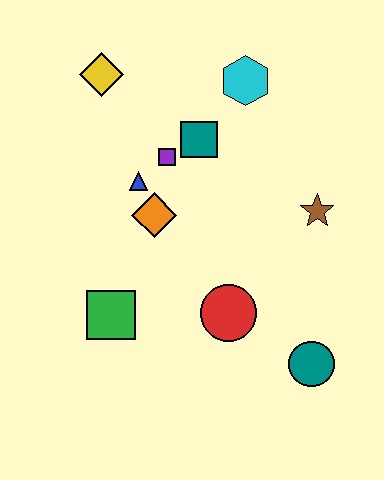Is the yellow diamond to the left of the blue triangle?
Yes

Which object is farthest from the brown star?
The yellow diamond is farthest from the brown star.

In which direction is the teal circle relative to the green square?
The teal circle is to the right of the green square.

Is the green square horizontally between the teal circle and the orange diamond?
No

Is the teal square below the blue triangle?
No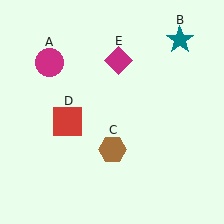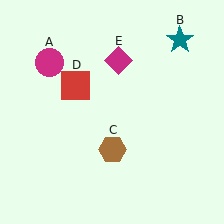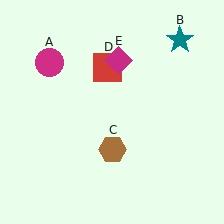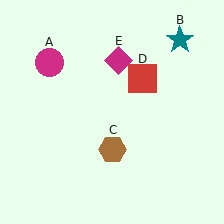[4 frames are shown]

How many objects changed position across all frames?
1 object changed position: red square (object D).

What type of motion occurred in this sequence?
The red square (object D) rotated clockwise around the center of the scene.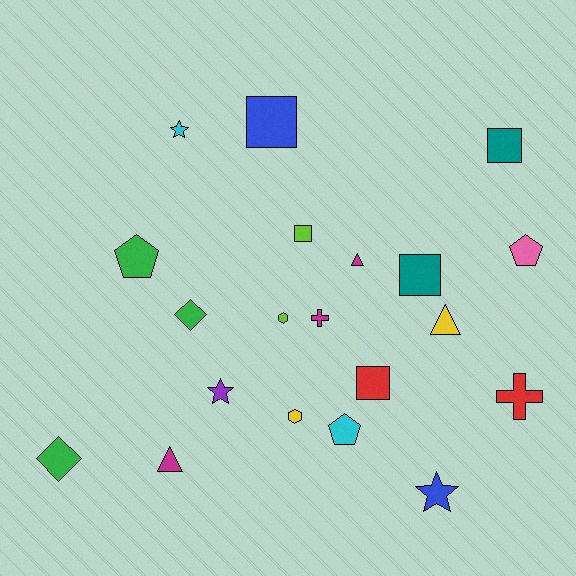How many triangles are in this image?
There are 3 triangles.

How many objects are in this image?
There are 20 objects.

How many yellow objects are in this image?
There are 2 yellow objects.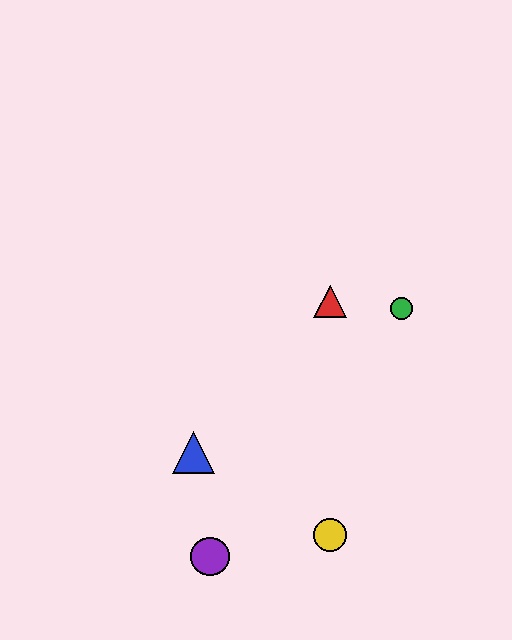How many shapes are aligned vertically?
2 shapes (the red triangle, the yellow circle) are aligned vertically.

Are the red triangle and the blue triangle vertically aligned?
No, the red triangle is at x≈330 and the blue triangle is at x≈194.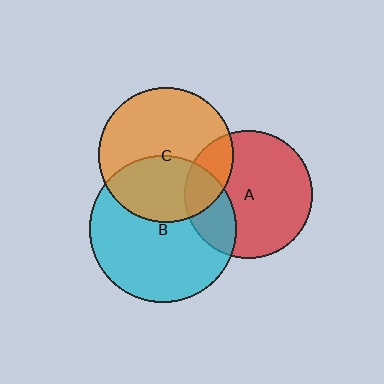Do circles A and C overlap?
Yes.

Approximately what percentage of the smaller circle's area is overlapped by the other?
Approximately 20%.